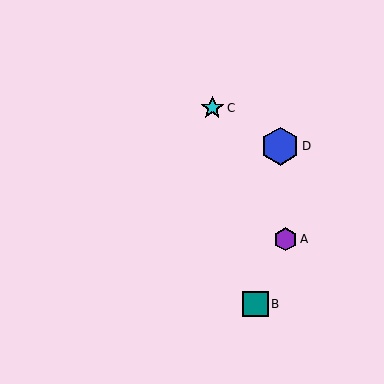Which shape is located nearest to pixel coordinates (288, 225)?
The purple hexagon (labeled A) at (285, 239) is nearest to that location.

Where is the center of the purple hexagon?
The center of the purple hexagon is at (285, 239).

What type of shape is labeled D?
Shape D is a blue hexagon.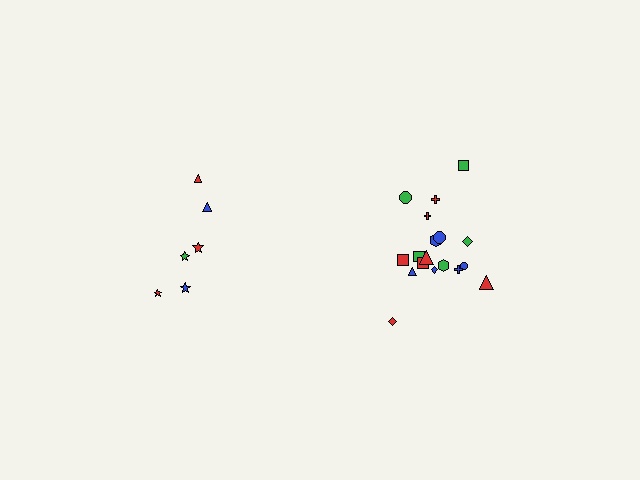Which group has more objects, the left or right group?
The right group.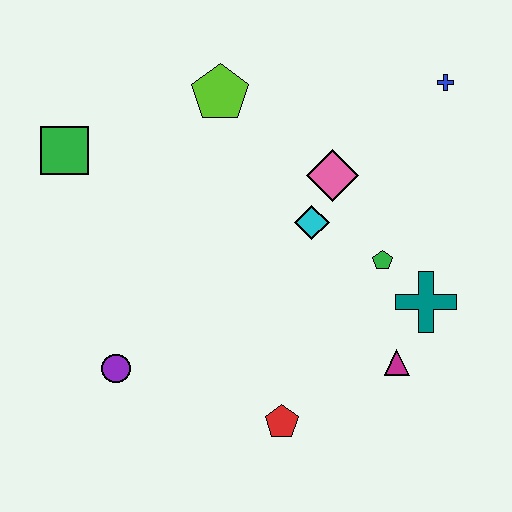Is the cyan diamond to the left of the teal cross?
Yes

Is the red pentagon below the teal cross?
Yes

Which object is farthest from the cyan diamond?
The green square is farthest from the cyan diamond.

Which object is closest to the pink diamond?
The cyan diamond is closest to the pink diamond.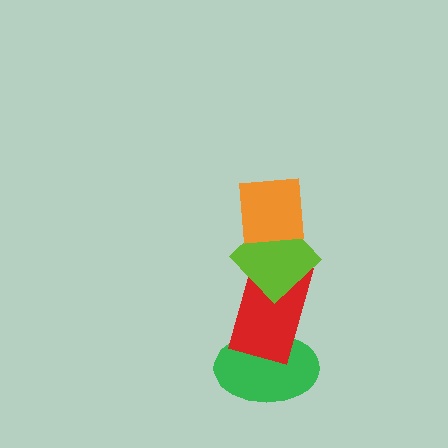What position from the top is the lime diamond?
The lime diamond is 2nd from the top.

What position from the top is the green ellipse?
The green ellipse is 4th from the top.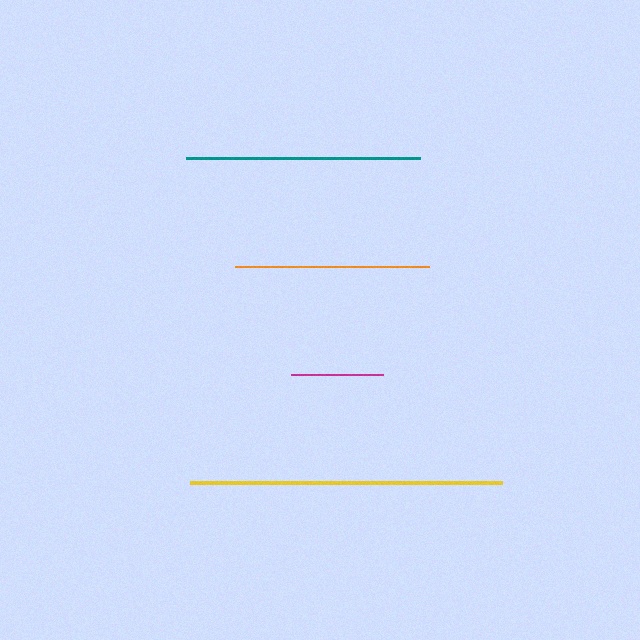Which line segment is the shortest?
The magenta line is the shortest at approximately 92 pixels.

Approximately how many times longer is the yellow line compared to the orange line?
The yellow line is approximately 1.6 times the length of the orange line.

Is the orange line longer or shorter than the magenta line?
The orange line is longer than the magenta line.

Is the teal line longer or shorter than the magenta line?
The teal line is longer than the magenta line.